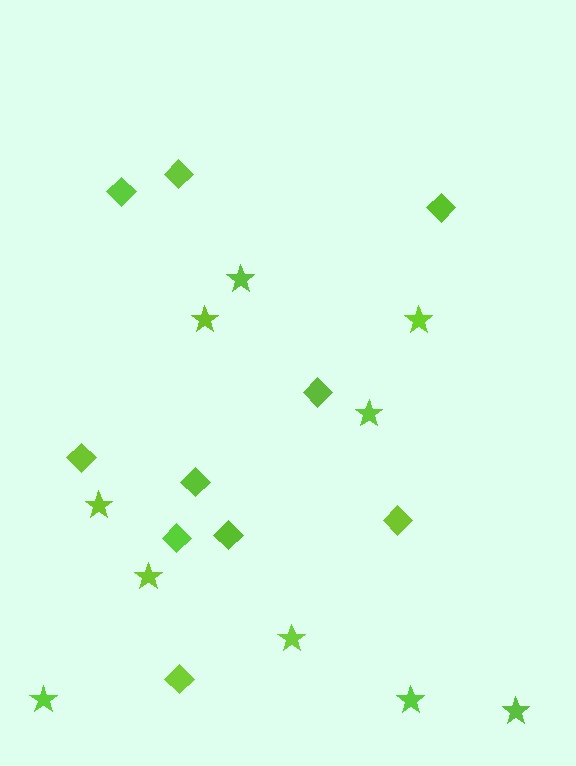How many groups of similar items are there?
There are 2 groups: one group of stars (10) and one group of diamonds (10).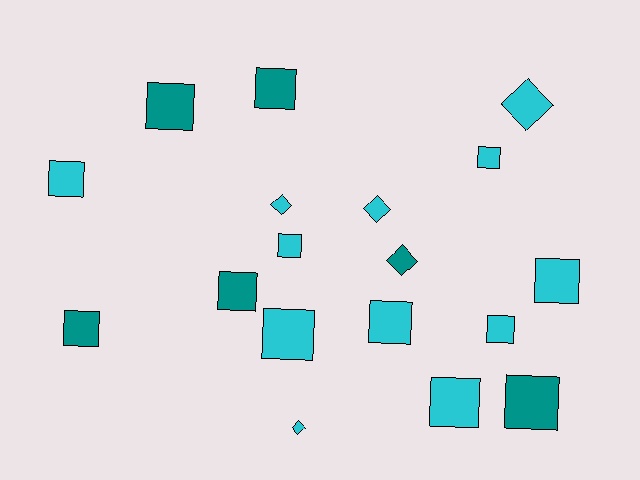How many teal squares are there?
There are 5 teal squares.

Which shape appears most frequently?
Square, with 13 objects.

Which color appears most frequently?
Cyan, with 12 objects.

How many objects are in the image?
There are 18 objects.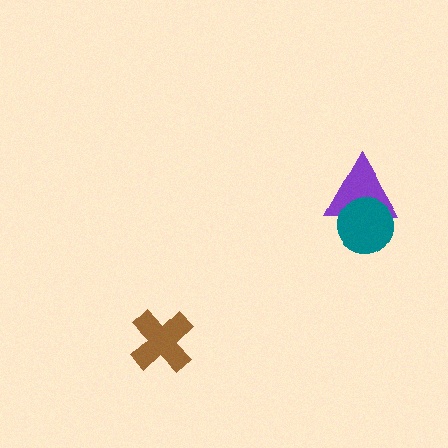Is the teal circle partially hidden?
No, no other shape covers it.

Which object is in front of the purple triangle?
The teal circle is in front of the purple triangle.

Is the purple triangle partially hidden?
Yes, it is partially covered by another shape.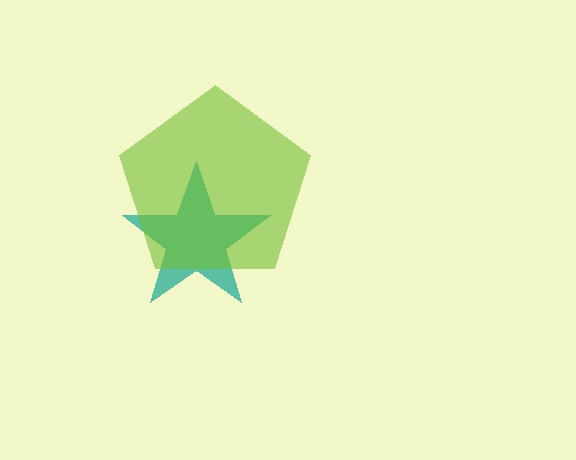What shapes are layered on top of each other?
The layered shapes are: a teal star, a lime pentagon.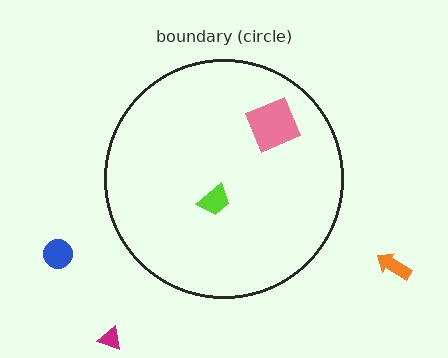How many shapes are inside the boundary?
2 inside, 3 outside.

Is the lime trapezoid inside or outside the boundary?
Inside.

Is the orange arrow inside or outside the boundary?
Outside.